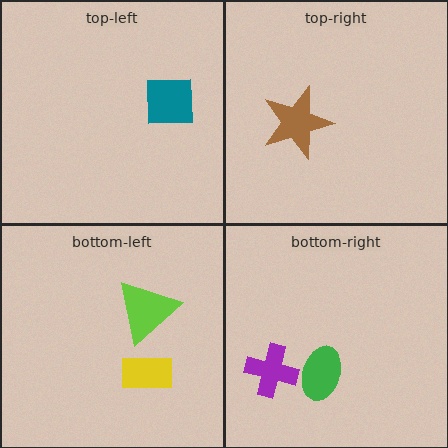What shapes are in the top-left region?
The teal square.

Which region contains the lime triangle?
The bottom-left region.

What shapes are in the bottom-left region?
The lime triangle, the yellow rectangle.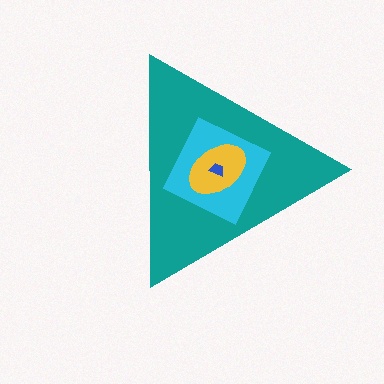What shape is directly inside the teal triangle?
The cyan diamond.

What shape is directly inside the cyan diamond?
The yellow ellipse.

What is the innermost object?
The blue trapezoid.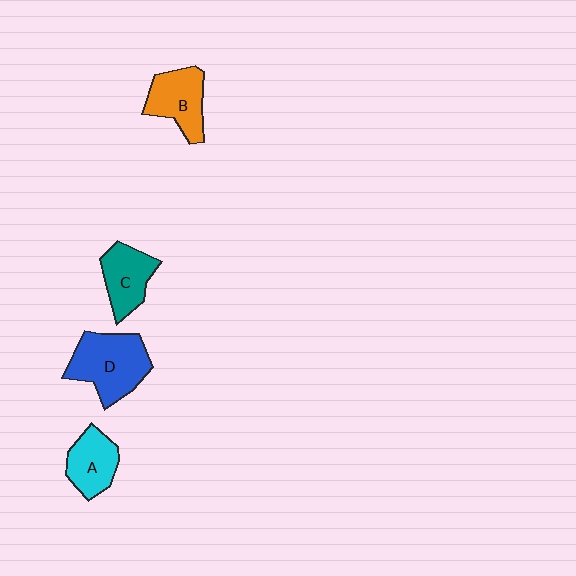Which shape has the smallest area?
Shape A (cyan).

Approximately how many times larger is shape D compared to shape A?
Approximately 1.6 times.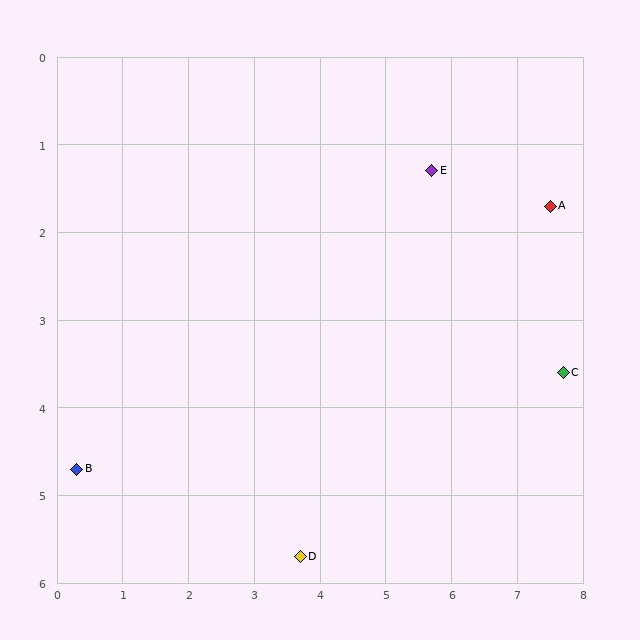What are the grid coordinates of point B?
Point B is at approximately (0.3, 4.7).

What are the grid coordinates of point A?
Point A is at approximately (7.5, 1.7).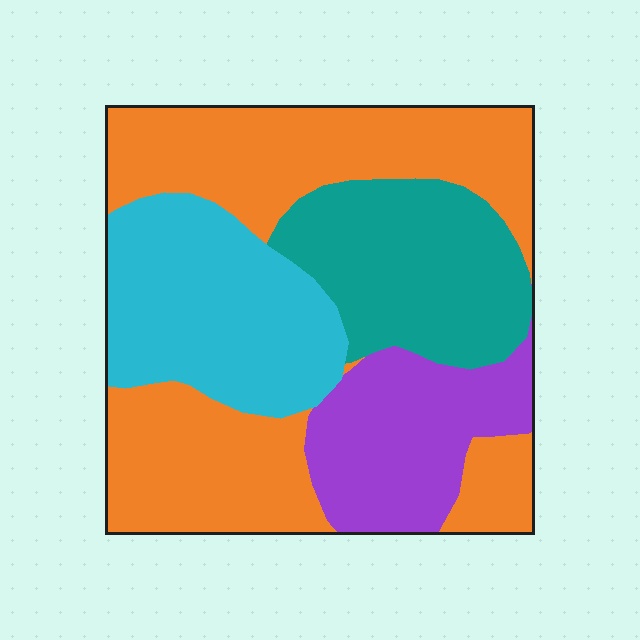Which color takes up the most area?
Orange, at roughly 40%.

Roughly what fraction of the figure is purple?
Purple takes up about one sixth (1/6) of the figure.